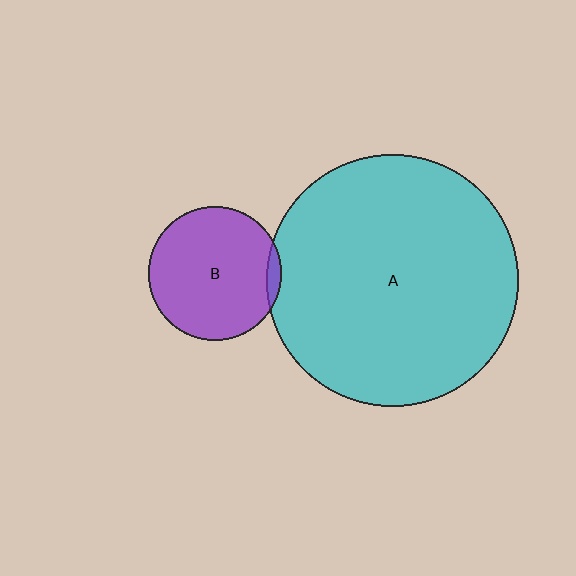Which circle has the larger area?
Circle A (cyan).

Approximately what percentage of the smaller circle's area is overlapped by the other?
Approximately 5%.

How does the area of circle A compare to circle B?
Approximately 3.6 times.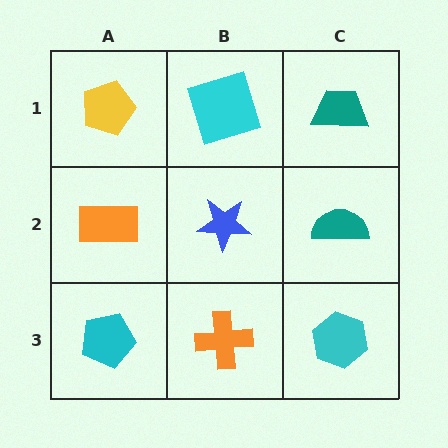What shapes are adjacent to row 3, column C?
A teal semicircle (row 2, column C), an orange cross (row 3, column B).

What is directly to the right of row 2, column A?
A blue star.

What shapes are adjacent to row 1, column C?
A teal semicircle (row 2, column C), a cyan square (row 1, column B).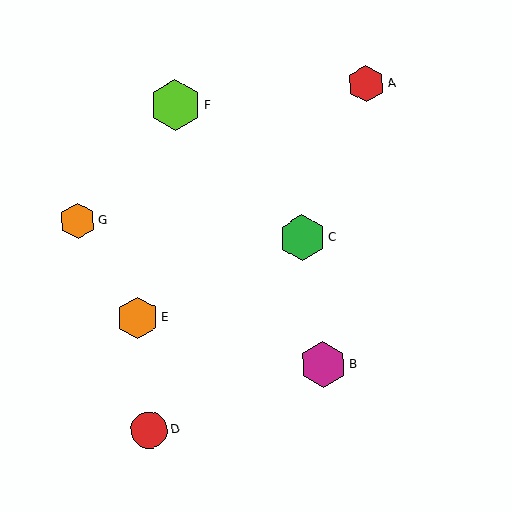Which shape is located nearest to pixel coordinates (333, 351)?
The magenta hexagon (labeled B) at (323, 365) is nearest to that location.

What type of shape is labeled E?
Shape E is an orange hexagon.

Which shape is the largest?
The lime hexagon (labeled F) is the largest.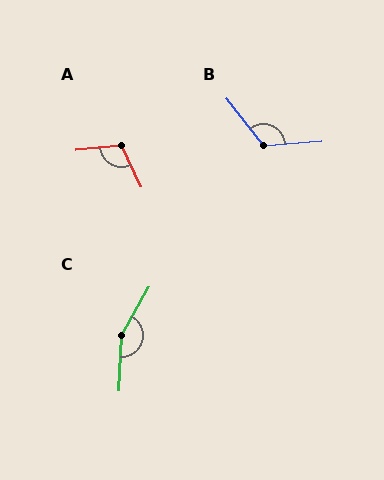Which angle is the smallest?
A, at approximately 109 degrees.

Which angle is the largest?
C, at approximately 152 degrees.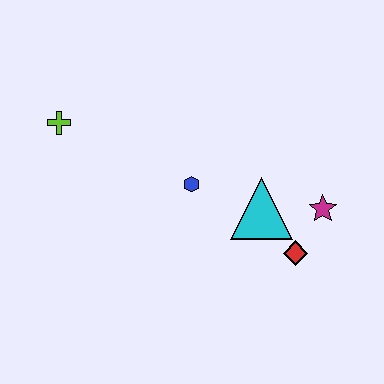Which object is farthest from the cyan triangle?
The lime cross is farthest from the cyan triangle.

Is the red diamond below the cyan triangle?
Yes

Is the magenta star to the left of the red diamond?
No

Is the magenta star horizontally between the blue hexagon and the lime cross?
No